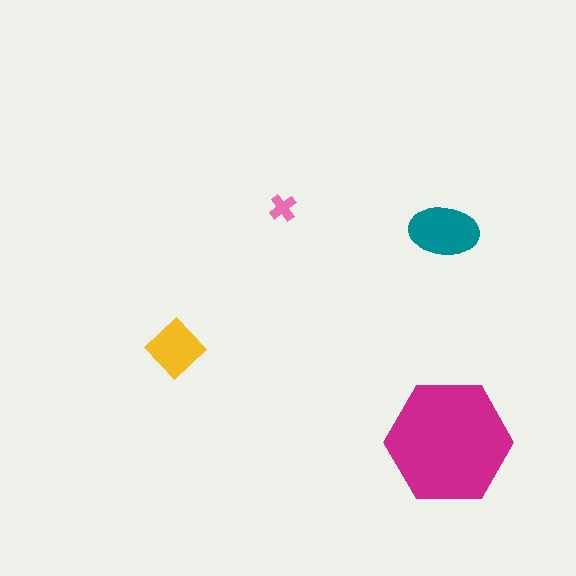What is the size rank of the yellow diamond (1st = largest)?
3rd.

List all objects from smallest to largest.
The pink cross, the yellow diamond, the teal ellipse, the magenta hexagon.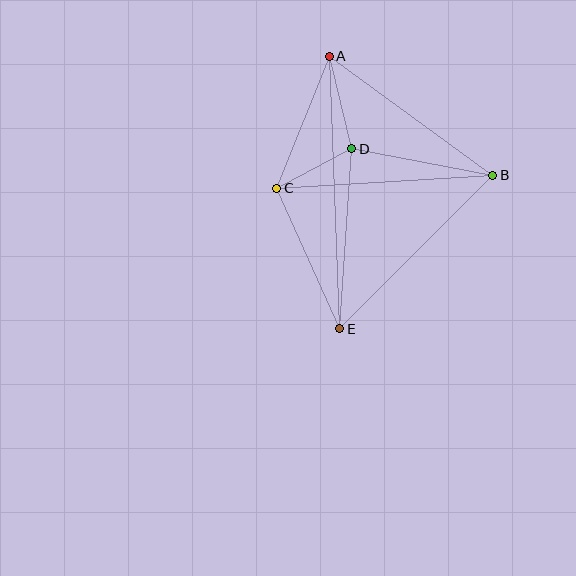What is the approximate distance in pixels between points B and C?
The distance between B and C is approximately 216 pixels.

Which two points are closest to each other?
Points C and D are closest to each other.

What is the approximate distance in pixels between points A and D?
The distance between A and D is approximately 95 pixels.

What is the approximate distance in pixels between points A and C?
The distance between A and C is approximately 142 pixels.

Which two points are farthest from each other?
Points A and E are farthest from each other.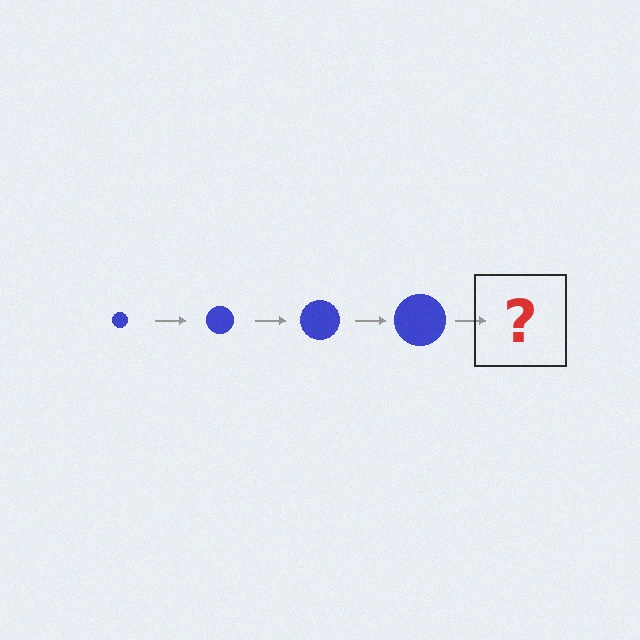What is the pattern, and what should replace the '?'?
The pattern is that the circle gets progressively larger each step. The '?' should be a blue circle, larger than the previous one.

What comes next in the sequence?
The next element should be a blue circle, larger than the previous one.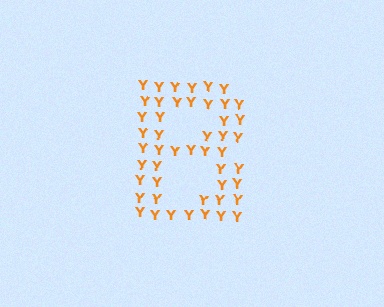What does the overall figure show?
The overall figure shows the letter B.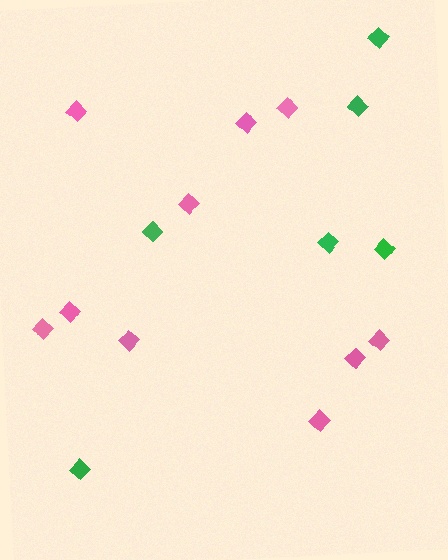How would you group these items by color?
There are 2 groups: one group of pink diamonds (10) and one group of green diamonds (6).